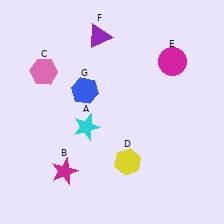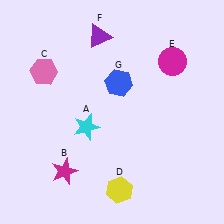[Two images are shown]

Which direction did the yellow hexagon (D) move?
The yellow hexagon (D) moved down.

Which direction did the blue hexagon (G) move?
The blue hexagon (G) moved right.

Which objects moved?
The objects that moved are: the yellow hexagon (D), the blue hexagon (G).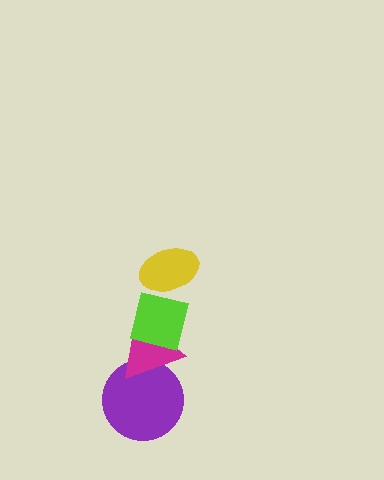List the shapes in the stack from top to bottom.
From top to bottom: the yellow ellipse, the lime square, the magenta triangle, the purple circle.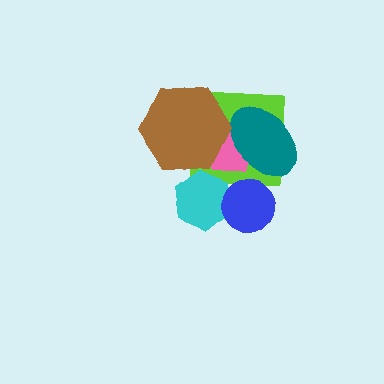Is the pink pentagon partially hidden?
Yes, it is partially covered by another shape.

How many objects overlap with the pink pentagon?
3 objects overlap with the pink pentagon.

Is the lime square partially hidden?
Yes, it is partially covered by another shape.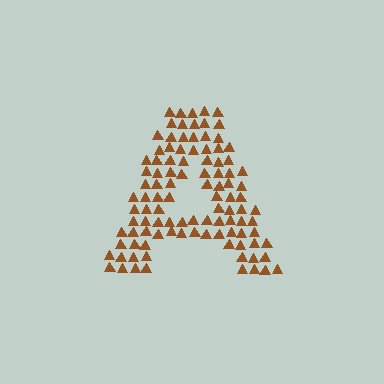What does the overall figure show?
The overall figure shows the letter A.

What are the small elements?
The small elements are triangles.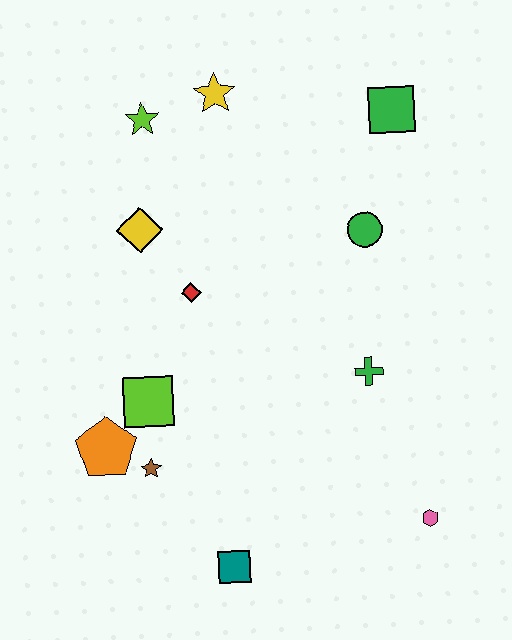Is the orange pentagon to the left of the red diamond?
Yes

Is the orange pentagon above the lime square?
No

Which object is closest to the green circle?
The green square is closest to the green circle.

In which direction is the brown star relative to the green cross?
The brown star is to the left of the green cross.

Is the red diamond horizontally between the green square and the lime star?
Yes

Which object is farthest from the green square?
The teal square is farthest from the green square.